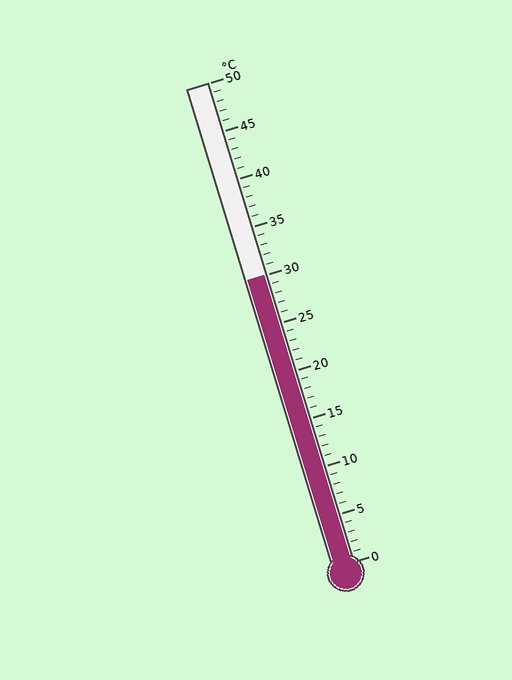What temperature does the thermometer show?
The thermometer shows approximately 30°C.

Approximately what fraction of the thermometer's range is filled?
The thermometer is filled to approximately 60% of its range.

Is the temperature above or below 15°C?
The temperature is above 15°C.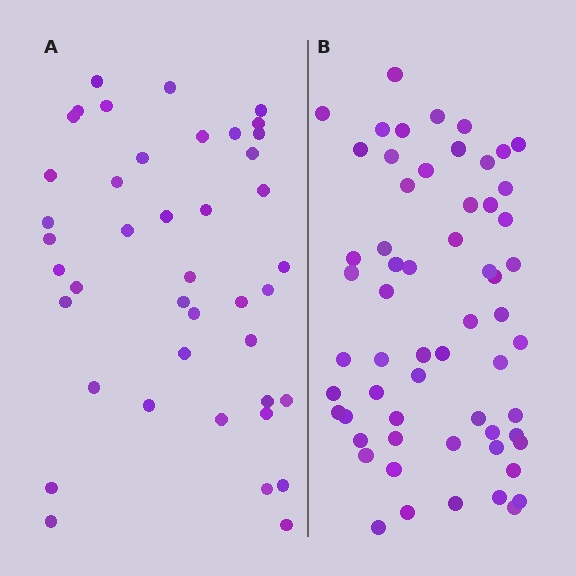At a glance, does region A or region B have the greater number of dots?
Region B (the right region) has more dots.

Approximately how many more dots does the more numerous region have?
Region B has approximately 20 more dots than region A.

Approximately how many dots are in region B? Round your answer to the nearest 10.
About 60 dots.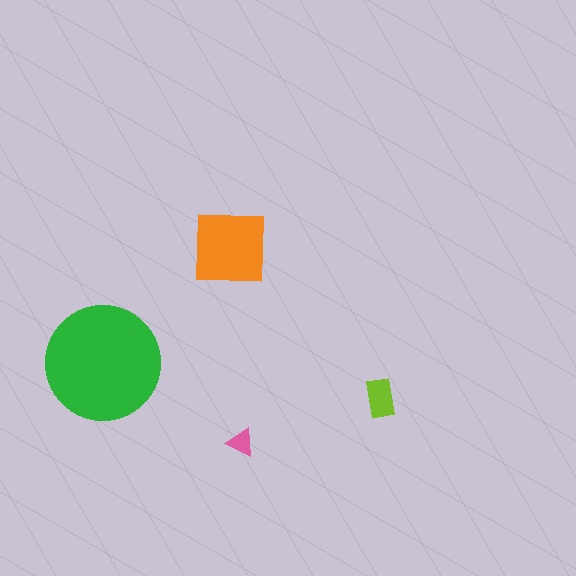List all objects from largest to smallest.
The green circle, the orange square, the lime rectangle, the pink triangle.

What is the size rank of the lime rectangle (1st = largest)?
3rd.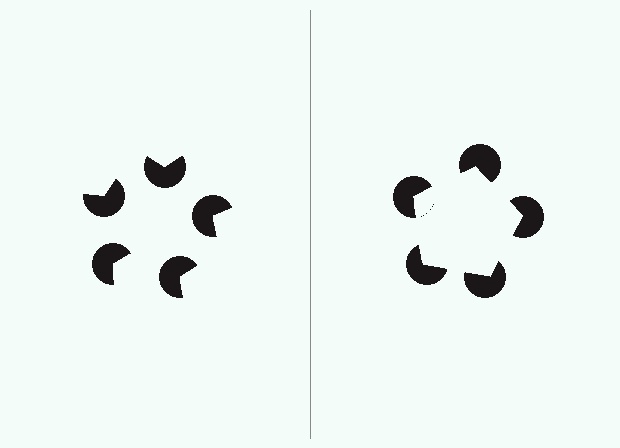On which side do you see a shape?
An illusory pentagon appears on the right side. On the left side the wedge cuts are rotated, so no coherent shape forms.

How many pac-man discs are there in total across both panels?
10 — 5 on each side.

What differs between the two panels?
The pac-man discs are positioned identically on both sides; only the wedge orientations differ. On the right they align to a pentagon; on the left they are misaligned.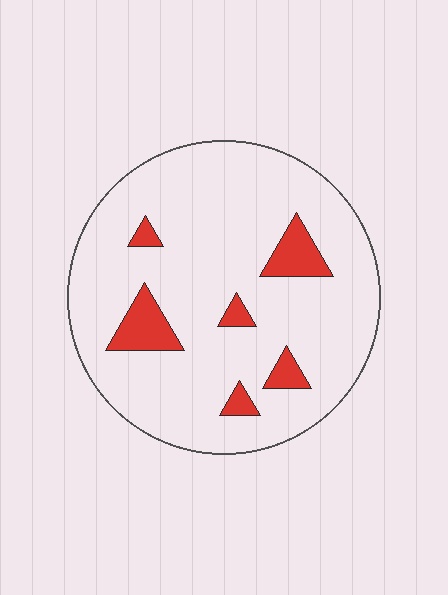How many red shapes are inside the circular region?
6.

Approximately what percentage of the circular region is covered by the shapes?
Approximately 10%.